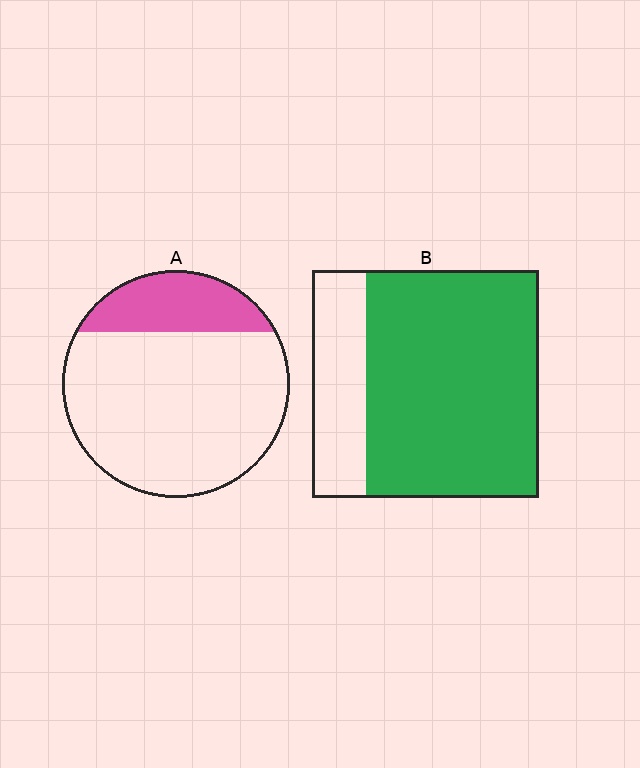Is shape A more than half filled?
No.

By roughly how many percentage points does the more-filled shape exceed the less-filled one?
By roughly 55 percentage points (B over A).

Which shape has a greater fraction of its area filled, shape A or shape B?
Shape B.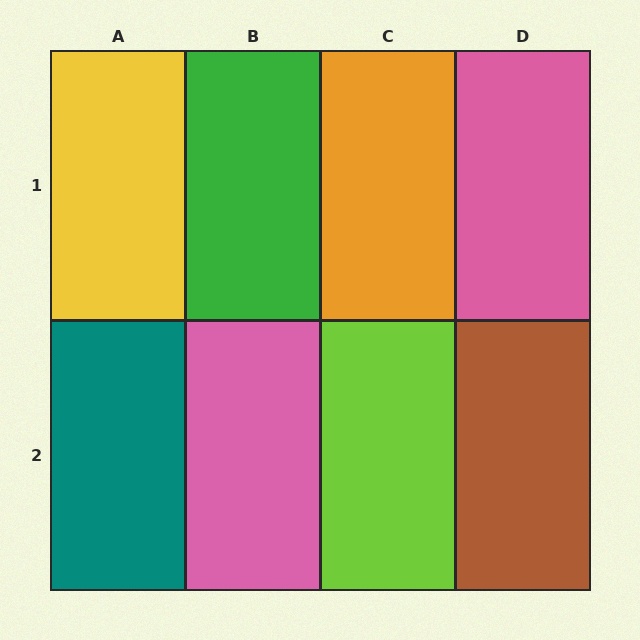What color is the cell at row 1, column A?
Yellow.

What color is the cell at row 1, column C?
Orange.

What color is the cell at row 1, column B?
Green.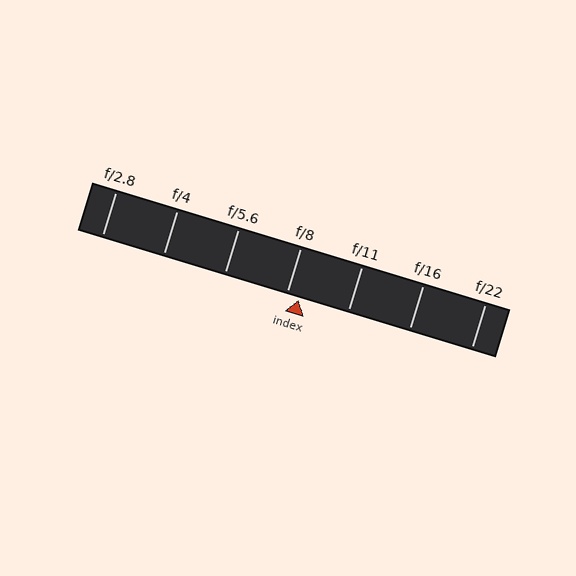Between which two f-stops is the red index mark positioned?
The index mark is between f/8 and f/11.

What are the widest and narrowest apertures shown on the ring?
The widest aperture shown is f/2.8 and the narrowest is f/22.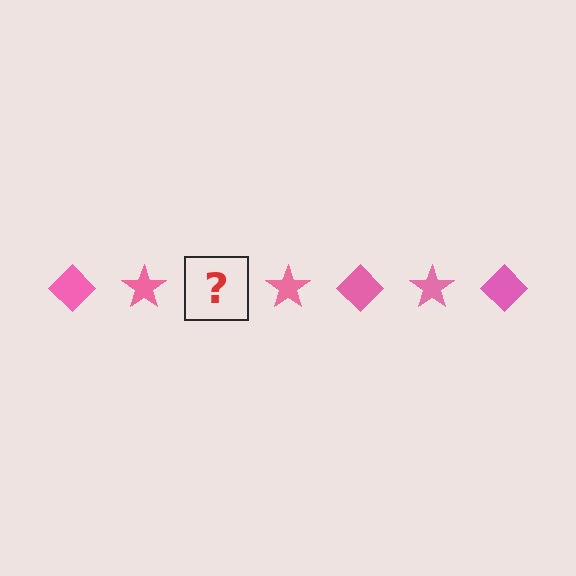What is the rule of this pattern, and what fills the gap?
The rule is that the pattern cycles through diamond, star shapes in pink. The gap should be filled with a pink diamond.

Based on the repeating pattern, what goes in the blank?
The blank should be a pink diamond.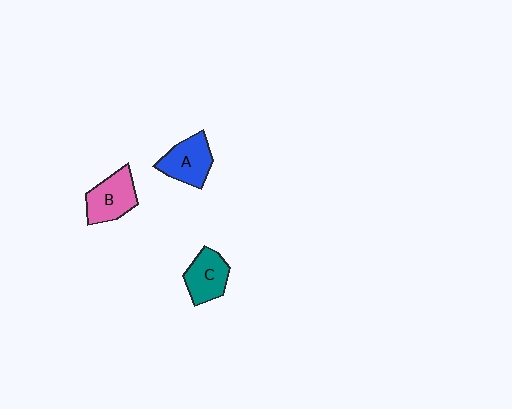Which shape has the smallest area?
Shape C (teal).